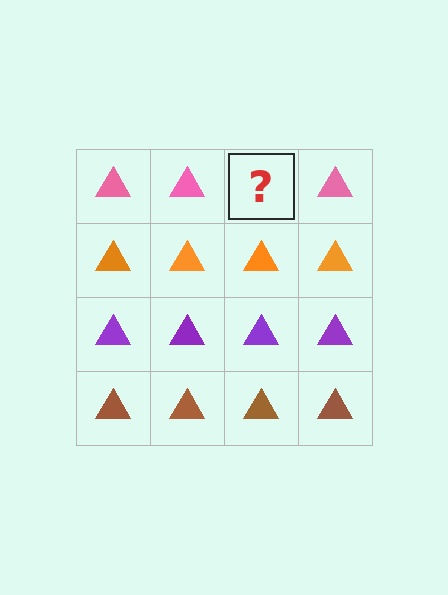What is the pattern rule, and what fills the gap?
The rule is that each row has a consistent color. The gap should be filled with a pink triangle.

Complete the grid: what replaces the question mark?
The question mark should be replaced with a pink triangle.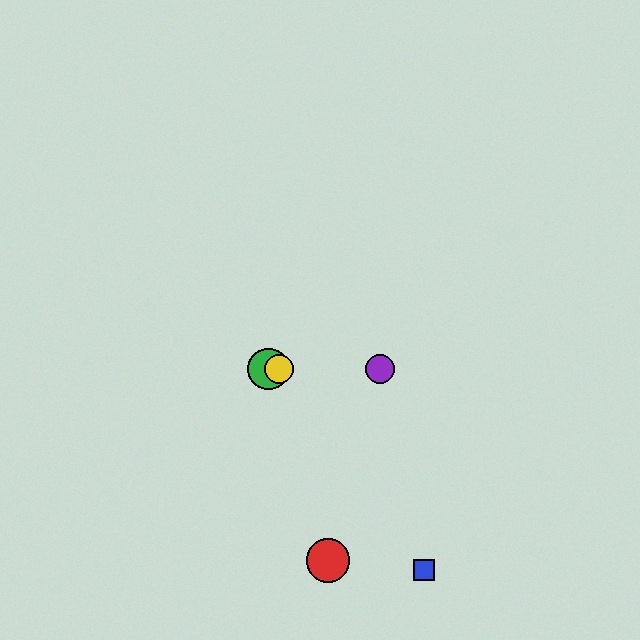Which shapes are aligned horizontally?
The green circle, the yellow circle, the purple circle are aligned horizontally.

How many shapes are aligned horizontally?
3 shapes (the green circle, the yellow circle, the purple circle) are aligned horizontally.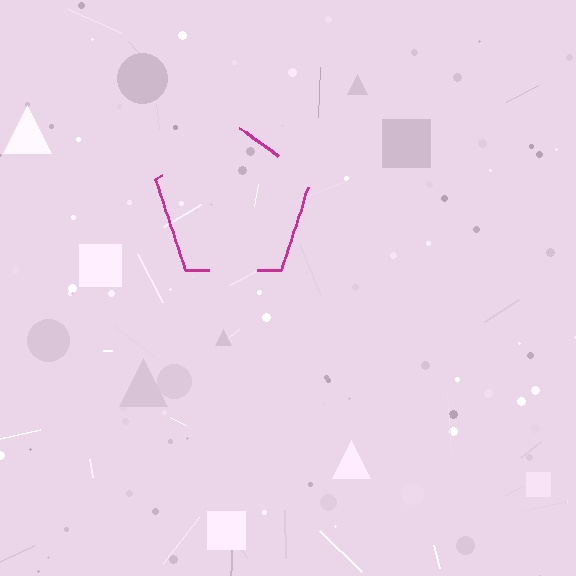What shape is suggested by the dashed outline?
The dashed outline suggests a pentagon.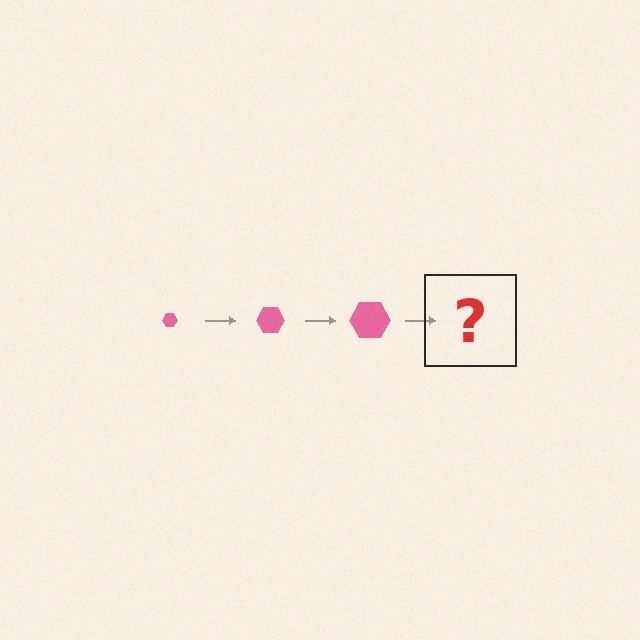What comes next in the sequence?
The next element should be a pink hexagon, larger than the previous one.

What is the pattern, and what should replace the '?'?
The pattern is that the hexagon gets progressively larger each step. The '?' should be a pink hexagon, larger than the previous one.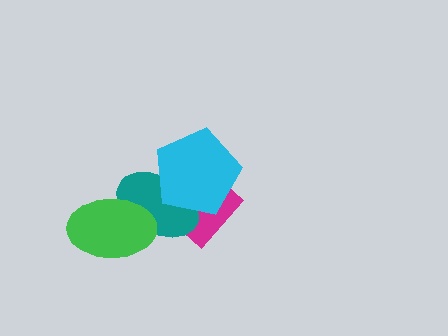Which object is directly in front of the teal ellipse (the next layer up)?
The cyan pentagon is directly in front of the teal ellipse.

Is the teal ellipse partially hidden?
Yes, it is partially covered by another shape.